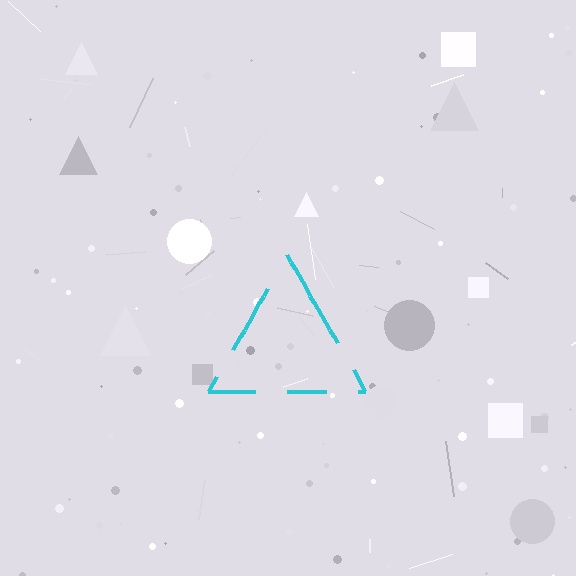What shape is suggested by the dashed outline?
The dashed outline suggests a triangle.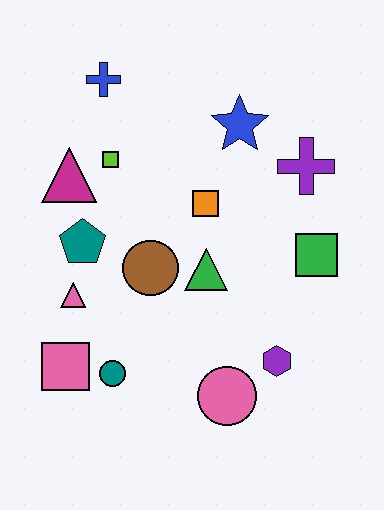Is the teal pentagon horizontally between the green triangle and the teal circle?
No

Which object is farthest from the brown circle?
The blue cross is farthest from the brown circle.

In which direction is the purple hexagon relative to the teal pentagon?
The purple hexagon is to the right of the teal pentagon.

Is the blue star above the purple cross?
Yes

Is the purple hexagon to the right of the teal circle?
Yes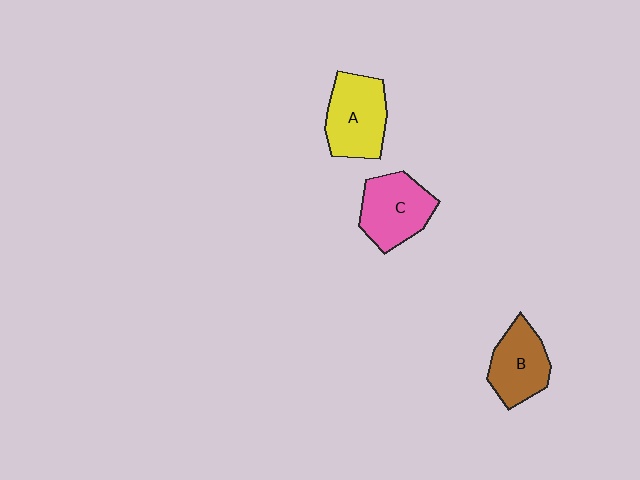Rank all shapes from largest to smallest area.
From largest to smallest: A (yellow), C (pink), B (brown).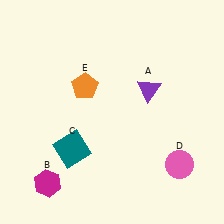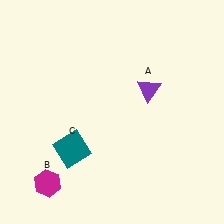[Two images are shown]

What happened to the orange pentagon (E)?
The orange pentagon (E) was removed in Image 2. It was in the top-left area of Image 1.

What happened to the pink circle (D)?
The pink circle (D) was removed in Image 2. It was in the bottom-right area of Image 1.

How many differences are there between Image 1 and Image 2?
There are 2 differences between the two images.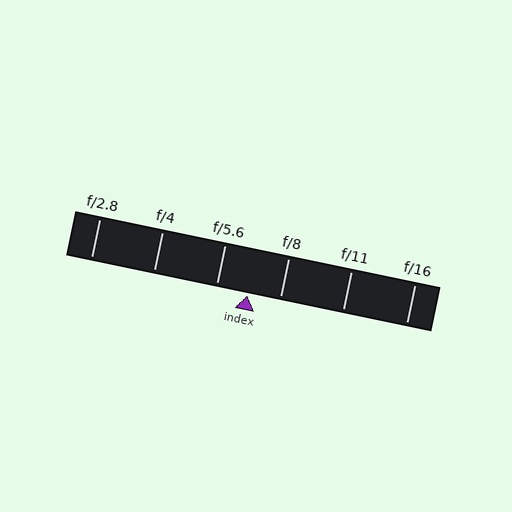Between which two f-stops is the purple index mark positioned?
The index mark is between f/5.6 and f/8.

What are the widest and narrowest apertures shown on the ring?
The widest aperture shown is f/2.8 and the narrowest is f/16.